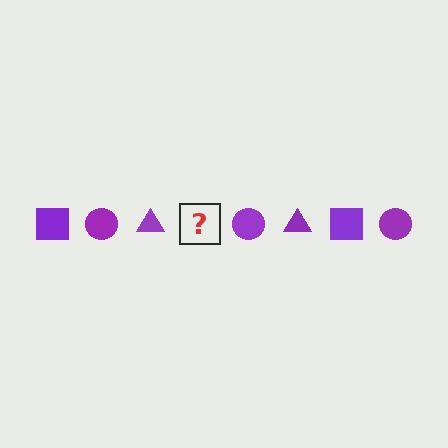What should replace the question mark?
The question mark should be replaced with a purple square.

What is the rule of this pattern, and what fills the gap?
The rule is that the pattern cycles through square, circle, triangle shapes in purple. The gap should be filled with a purple square.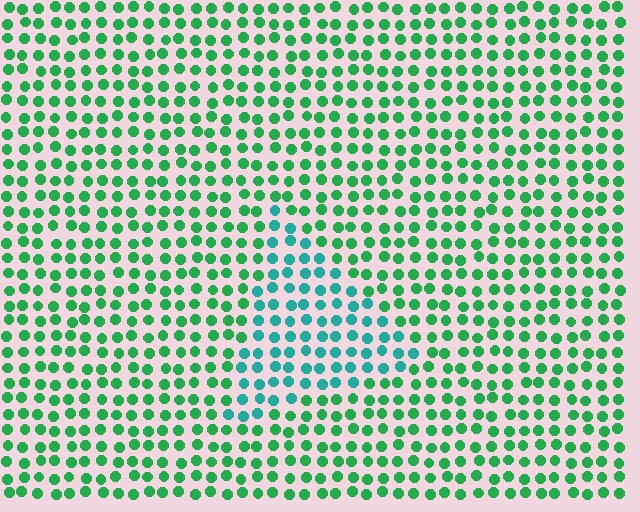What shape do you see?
I see a triangle.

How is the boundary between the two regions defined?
The boundary is defined purely by a slight shift in hue (about 36 degrees). Spacing, size, and orientation are identical on both sides.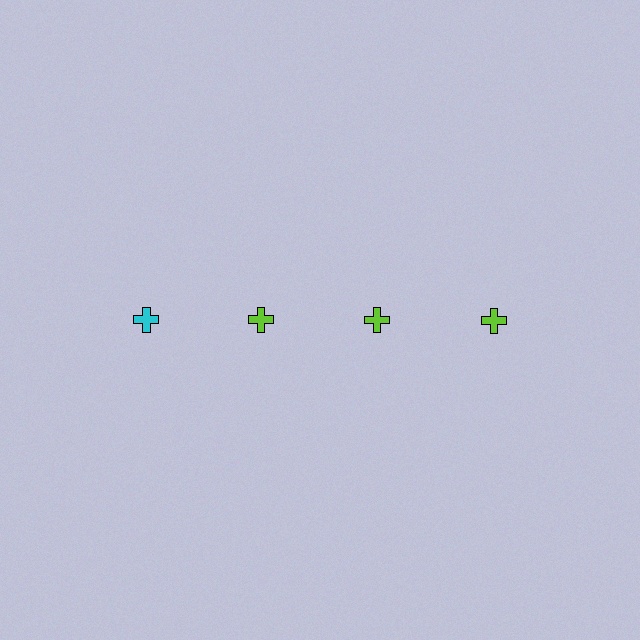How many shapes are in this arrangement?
There are 4 shapes arranged in a grid pattern.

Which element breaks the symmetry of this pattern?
The cyan cross in the top row, leftmost column breaks the symmetry. All other shapes are lime crosses.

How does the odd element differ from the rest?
It has a different color: cyan instead of lime.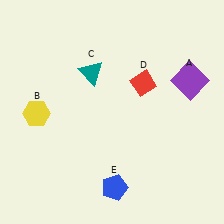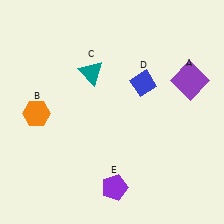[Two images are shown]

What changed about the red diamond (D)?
In Image 1, D is red. In Image 2, it changed to blue.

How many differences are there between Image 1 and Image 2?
There are 3 differences between the two images.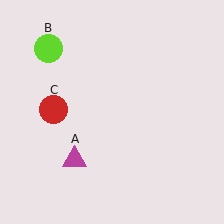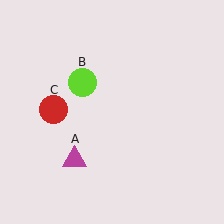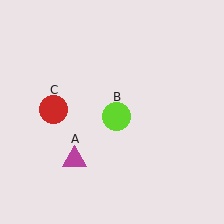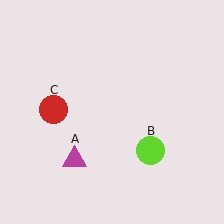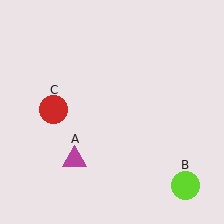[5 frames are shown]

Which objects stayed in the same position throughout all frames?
Magenta triangle (object A) and red circle (object C) remained stationary.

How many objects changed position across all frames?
1 object changed position: lime circle (object B).